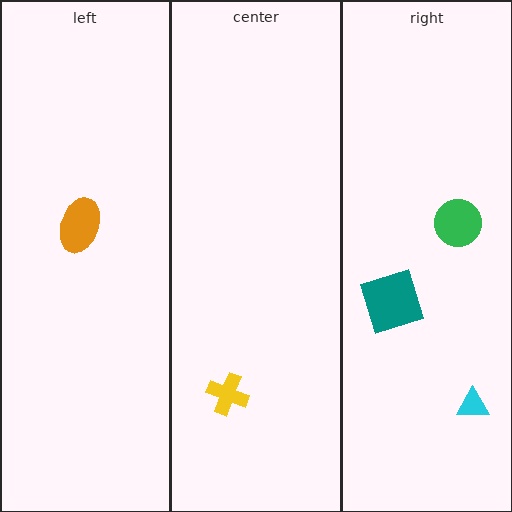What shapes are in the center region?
The yellow cross.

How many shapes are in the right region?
3.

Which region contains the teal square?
The right region.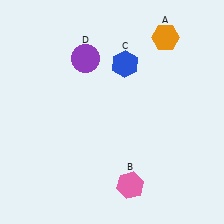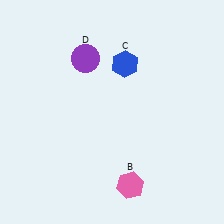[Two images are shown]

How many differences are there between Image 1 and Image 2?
There is 1 difference between the two images.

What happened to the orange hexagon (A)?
The orange hexagon (A) was removed in Image 2. It was in the top-right area of Image 1.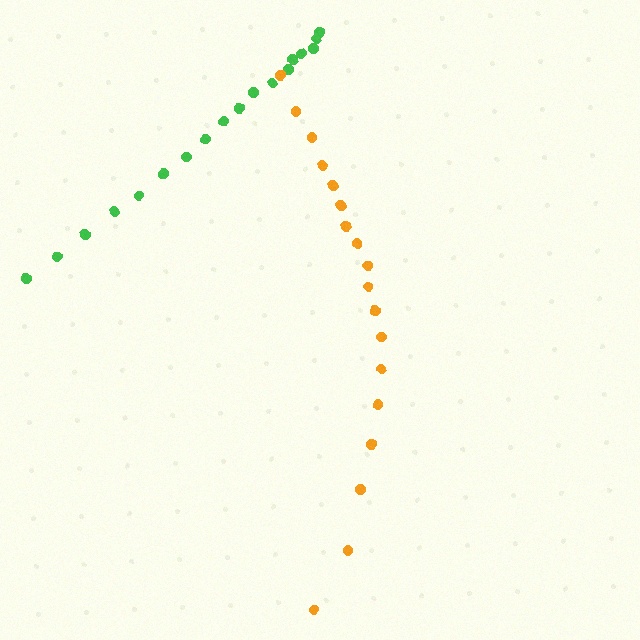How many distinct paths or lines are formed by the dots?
There are 2 distinct paths.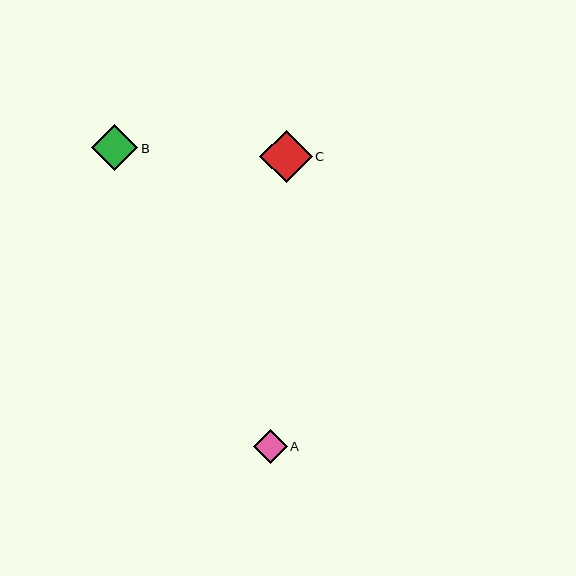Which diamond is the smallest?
Diamond A is the smallest with a size of approximately 34 pixels.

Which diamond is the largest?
Diamond C is the largest with a size of approximately 52 pixels.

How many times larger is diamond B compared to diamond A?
Diamond B is approximately 1.3 times the size of diamond A.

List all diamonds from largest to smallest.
From largest to smallest: C, B, A.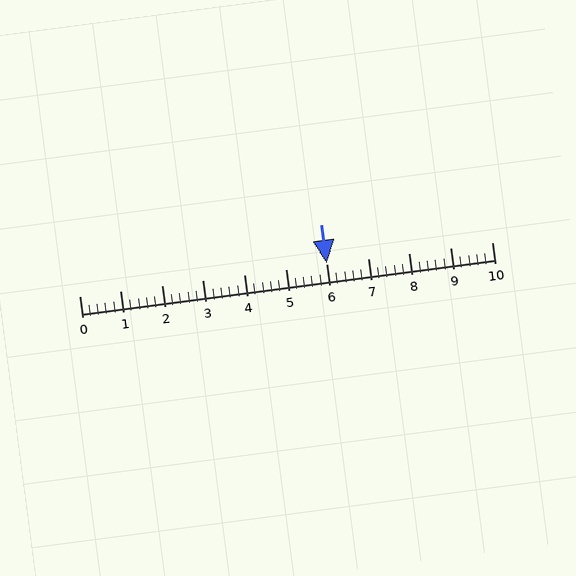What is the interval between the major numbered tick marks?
The major tick marks are spaced 1 units apart.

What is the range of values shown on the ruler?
The ruler shows values from 0 to 10.